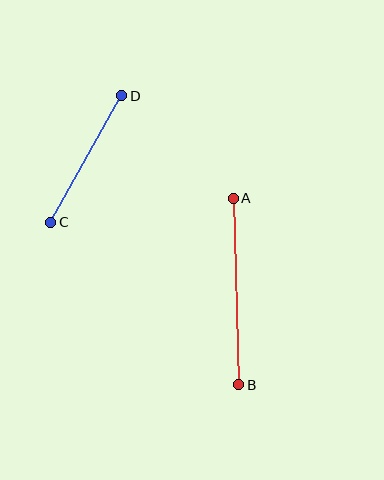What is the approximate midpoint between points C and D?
The midpoint is at approximately (86, 159) pixels.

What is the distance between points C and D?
The distance is approximately 145 pixels.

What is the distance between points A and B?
The distance is approximately 186 pixels.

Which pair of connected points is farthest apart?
Points A and B are farthest apart.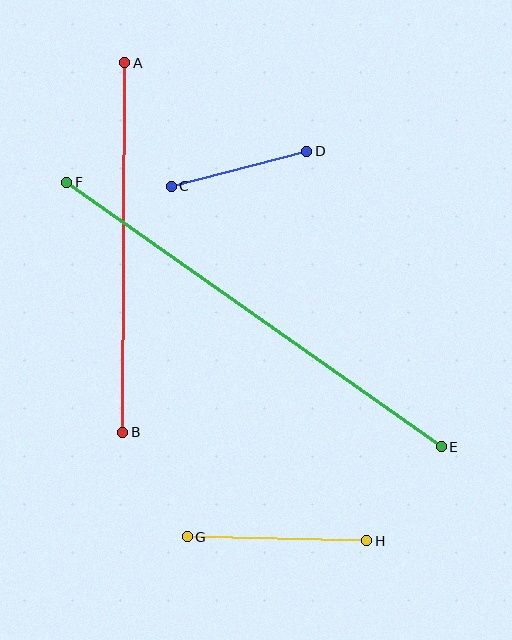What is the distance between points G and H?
The distance is approximately 179 pixels.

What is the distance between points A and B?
The distance is approximately 369 pixels.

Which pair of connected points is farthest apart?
Points E and F are farthest apart.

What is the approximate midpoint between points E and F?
The midpoint is at approximately (254, 315) pixels.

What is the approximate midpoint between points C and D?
The midpoint is at approximately (239, 169) pixels.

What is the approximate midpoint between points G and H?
The midpoint is at approximately (277, 539) pixels.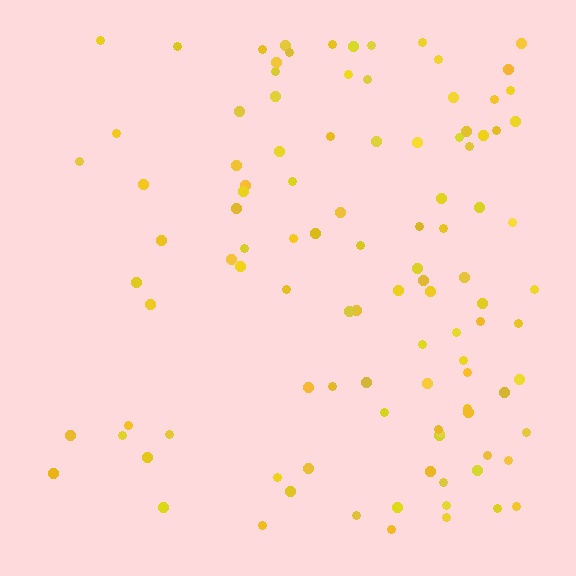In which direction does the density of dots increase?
From left to right, with the right side densest.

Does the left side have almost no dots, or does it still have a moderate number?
Still a moderate number, just noticeably fewer than the right.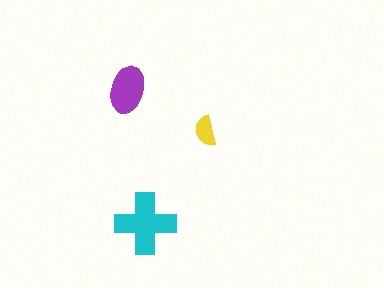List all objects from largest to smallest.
The cyan cross, the purple ellipse, the yellow semicircle.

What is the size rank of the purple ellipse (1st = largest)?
2nd.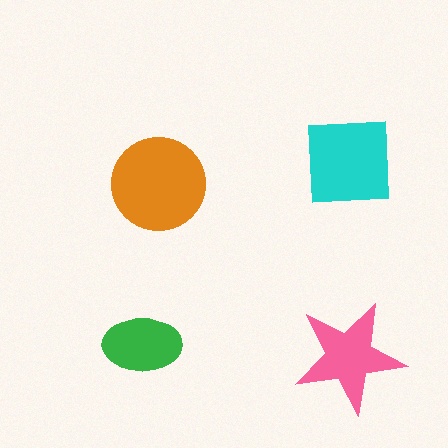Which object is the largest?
The orange circle.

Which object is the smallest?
The green ellipse.